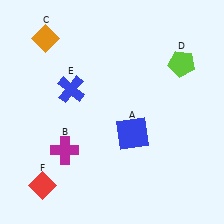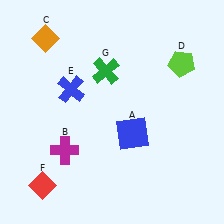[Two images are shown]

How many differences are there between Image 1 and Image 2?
There is 1 difference between the two images.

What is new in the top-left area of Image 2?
A green cross (G) was added in the top-left area of Image 2.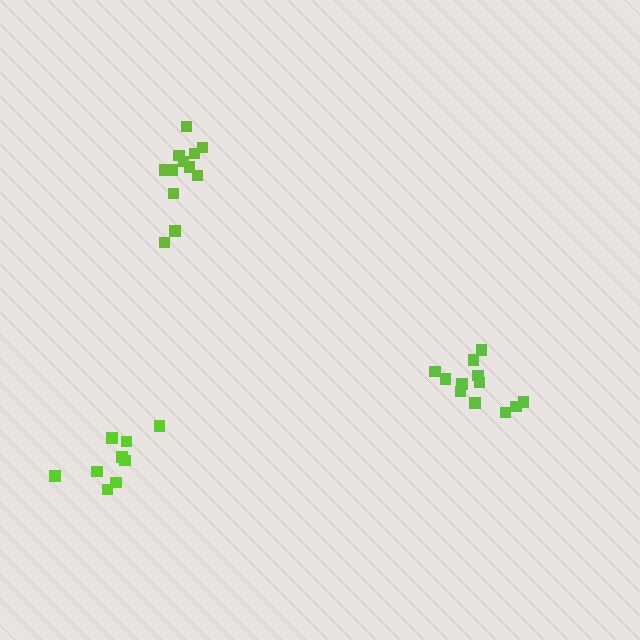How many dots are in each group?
Group 1: 12 dots, Group 2: 9 dots, Group 3: 12 dots (33 total).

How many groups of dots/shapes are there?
There are 3 groups.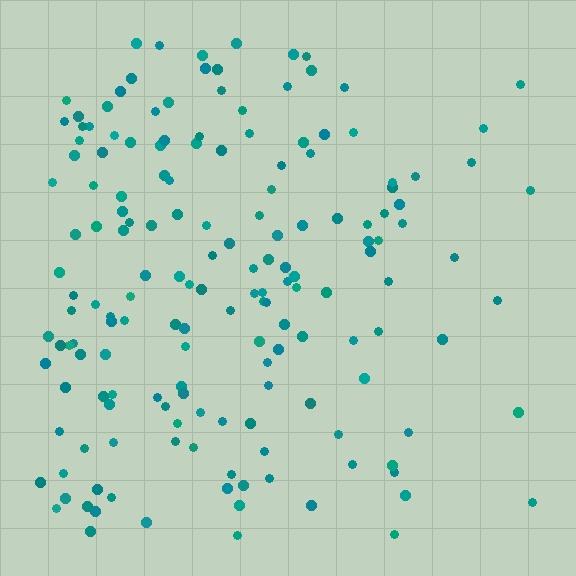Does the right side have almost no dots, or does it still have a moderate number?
Still a moderate number, just noticeably fewer than the left.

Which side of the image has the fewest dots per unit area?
The right.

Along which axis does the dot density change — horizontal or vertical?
Horizontal.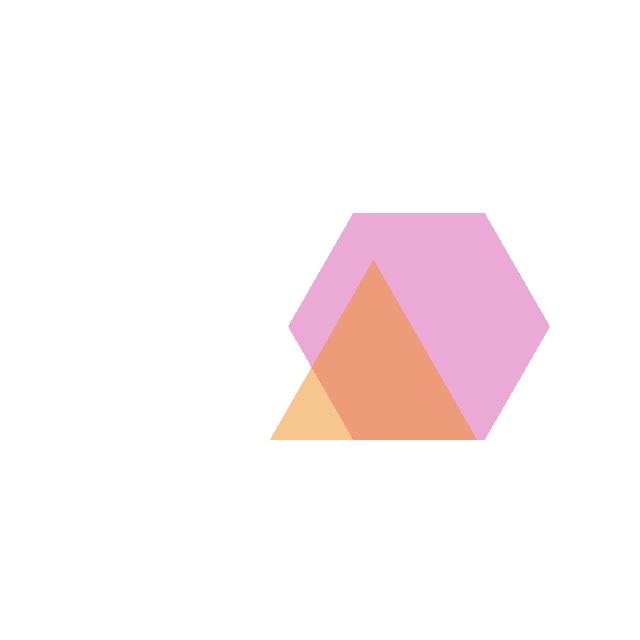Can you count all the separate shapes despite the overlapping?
Yes, there are 2 separate shapes.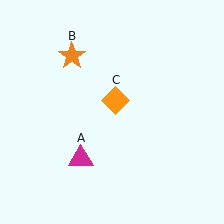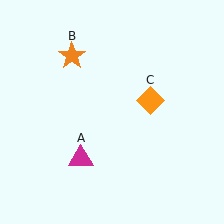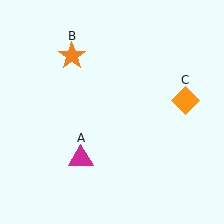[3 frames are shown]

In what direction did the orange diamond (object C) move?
The orange diamond (object C) moved right.